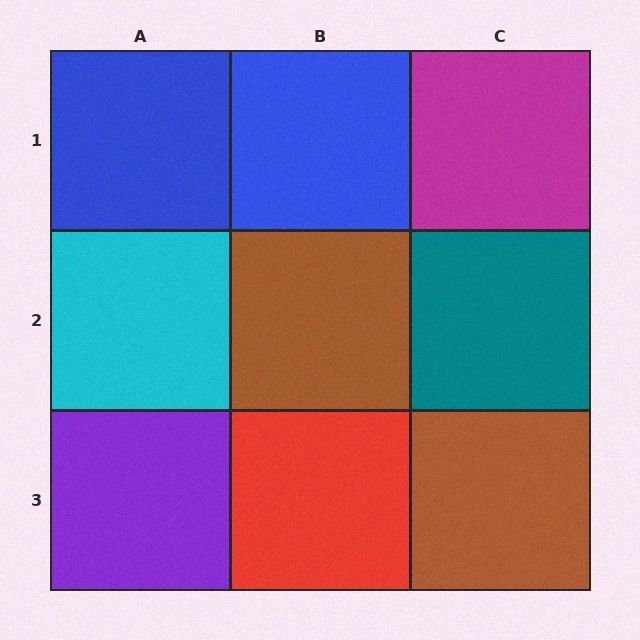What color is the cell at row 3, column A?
Purple.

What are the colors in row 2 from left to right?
Cyan, brown, teal.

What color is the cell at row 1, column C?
Magenta.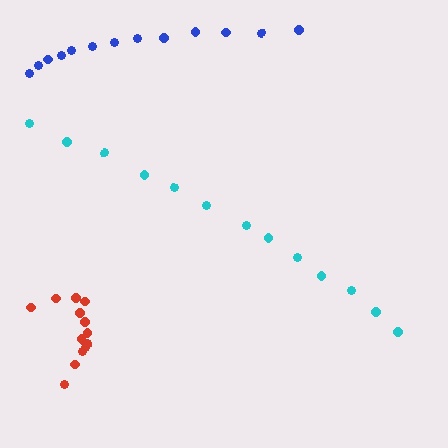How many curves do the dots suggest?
There are 3 distinct paths.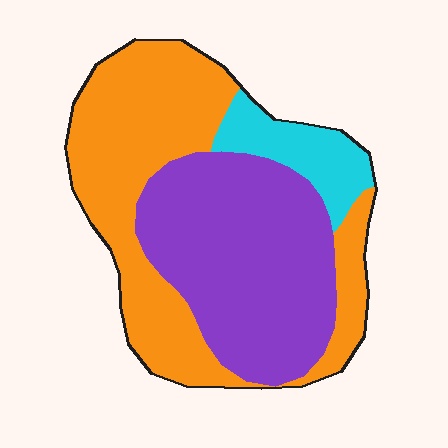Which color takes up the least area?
Cyan, at roughly 10%.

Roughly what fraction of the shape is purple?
Purple takes up between a third and a half of the shape.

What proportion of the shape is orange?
Orange covers around 45% of the shape.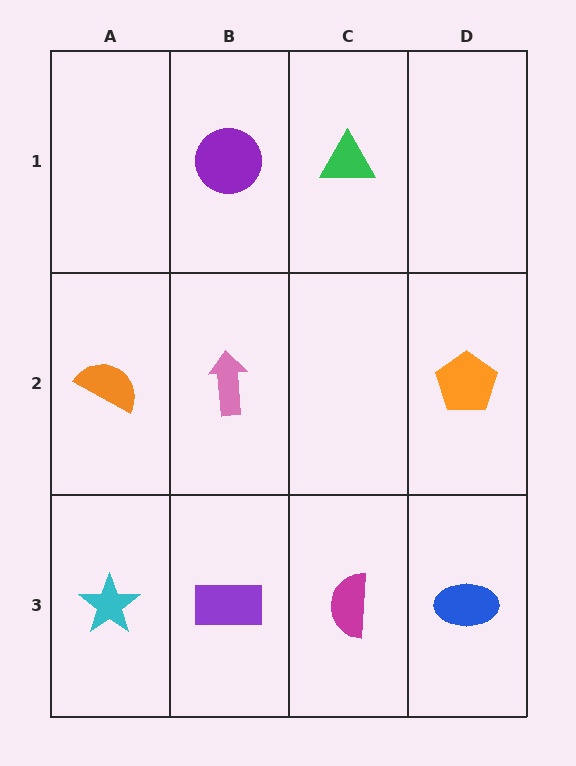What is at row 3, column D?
A blue ellipse.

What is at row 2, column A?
An orange semicircle.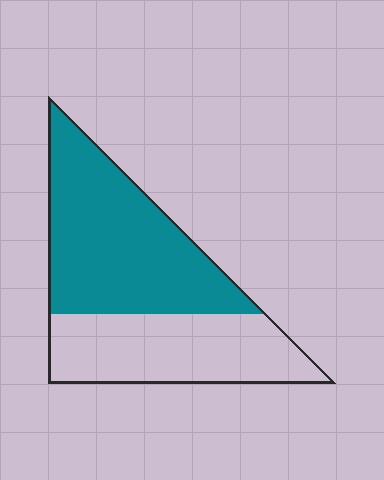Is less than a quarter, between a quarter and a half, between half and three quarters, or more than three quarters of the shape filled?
Between half and three quarters.